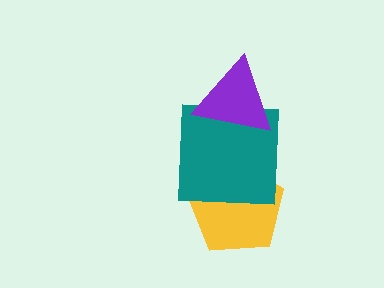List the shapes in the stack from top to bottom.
From top to bottom: the purple triangle, the teal square, the yellow pentagon.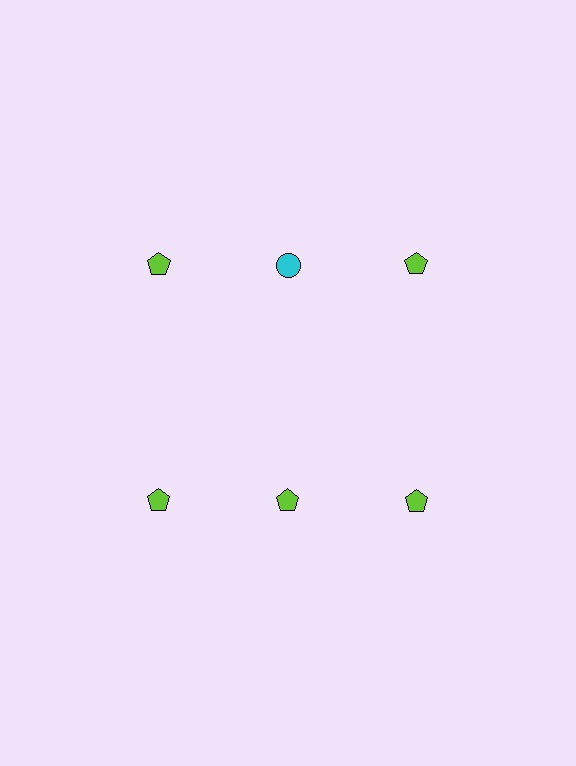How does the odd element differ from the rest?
It differs in both color (cyan instead of lime) and shape (circle instead of pentagon).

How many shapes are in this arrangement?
There are 6 shapes arranged in a grid pattern.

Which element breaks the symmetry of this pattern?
The cyan circle in the top row, second from left column breaks the symmetry. All other shapes are lime pentagons.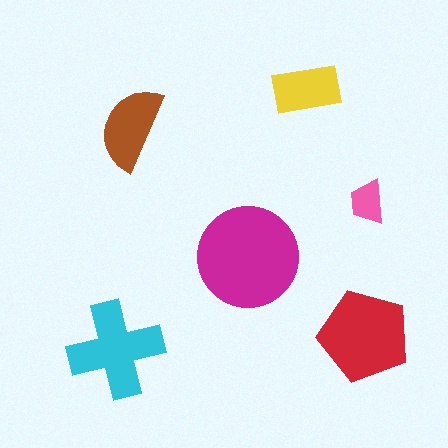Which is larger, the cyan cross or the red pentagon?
The red pentagon.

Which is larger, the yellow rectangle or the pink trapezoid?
The yellow rectangle.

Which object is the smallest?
The pink trapezoid.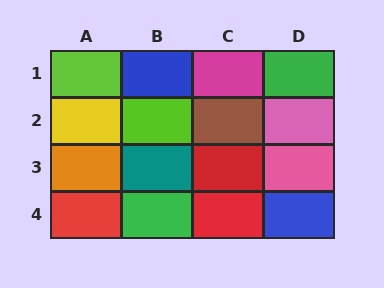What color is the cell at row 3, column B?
Teal.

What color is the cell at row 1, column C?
Magenta.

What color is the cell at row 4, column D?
Blue.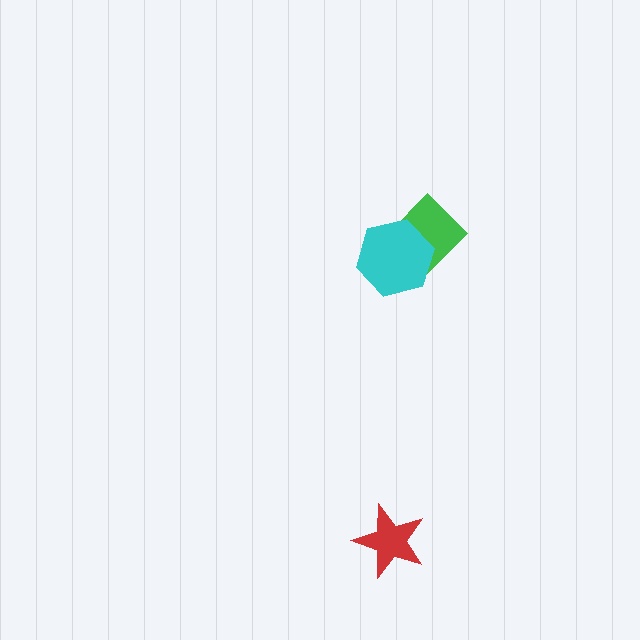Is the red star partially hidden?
No, no other shape covers it.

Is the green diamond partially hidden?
Yes, it is partially covered by another shape.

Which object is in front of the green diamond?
The cyan hexagon is in front of the green diamond.